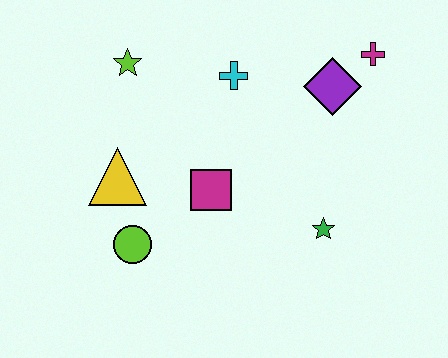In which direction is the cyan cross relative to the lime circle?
The cyan cross is above the lime circle.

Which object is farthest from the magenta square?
The magenta cross is farthest from the magenta square.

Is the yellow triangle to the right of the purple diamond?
No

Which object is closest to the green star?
The magenta square is closest to the green star.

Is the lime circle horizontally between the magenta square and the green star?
No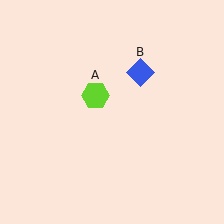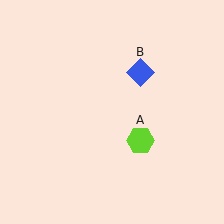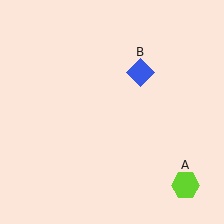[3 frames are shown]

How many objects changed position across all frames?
1 object changed position: lime hexagon (object A).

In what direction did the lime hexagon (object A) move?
The lime hexagon (object A) moved down and to the right.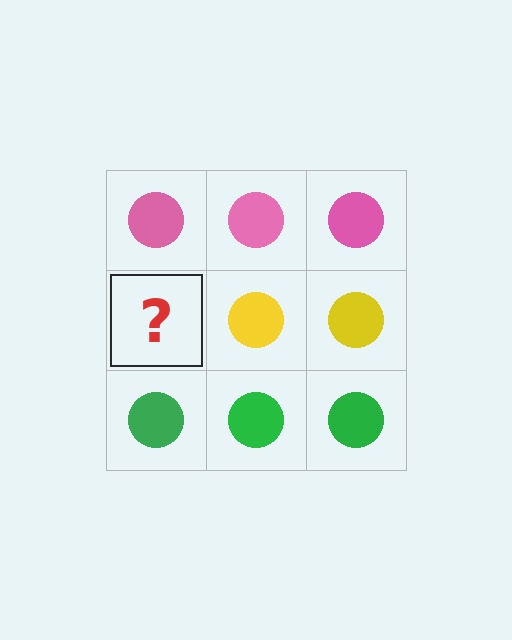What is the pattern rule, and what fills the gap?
The rule is that each row has a consistent color. The gap should be filled with a yellow circle.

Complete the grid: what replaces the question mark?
The question mark should be replaced with a yellow circle.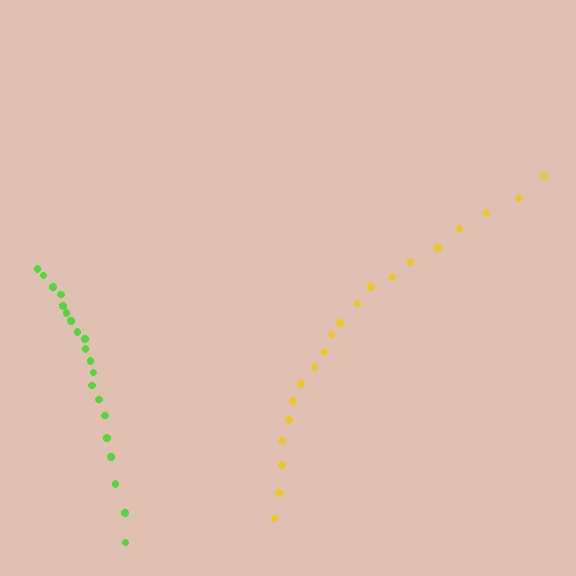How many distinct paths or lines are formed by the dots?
There are 2 distinct paths.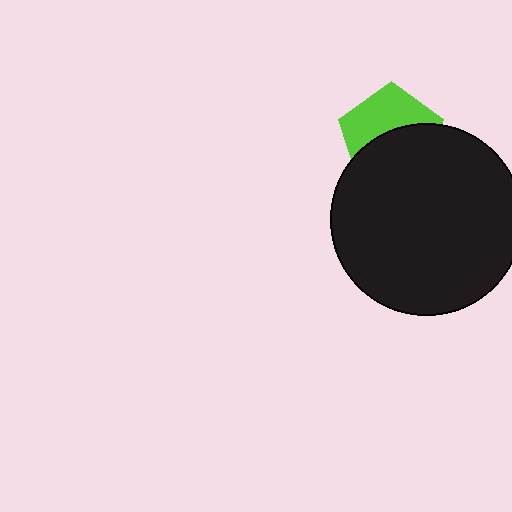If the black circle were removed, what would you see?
You would see the complete lime pentagon.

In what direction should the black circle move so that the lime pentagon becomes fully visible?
The black circle should move down. That is the shortest direction to clear the overlap and leave the lime pentagon fully visible.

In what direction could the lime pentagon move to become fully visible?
The lime pentagon could move up. That would shift it out from behind the black circle entirely.